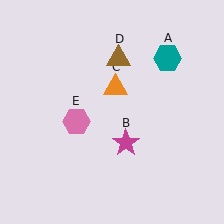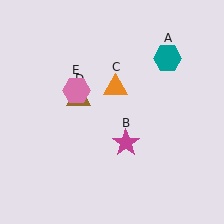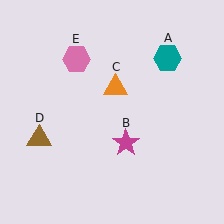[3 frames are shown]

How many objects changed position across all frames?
2 objects changed position: brown triangle (object D), pink hexagon (object E).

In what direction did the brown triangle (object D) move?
The brown triangle (object D) moved down and to the left.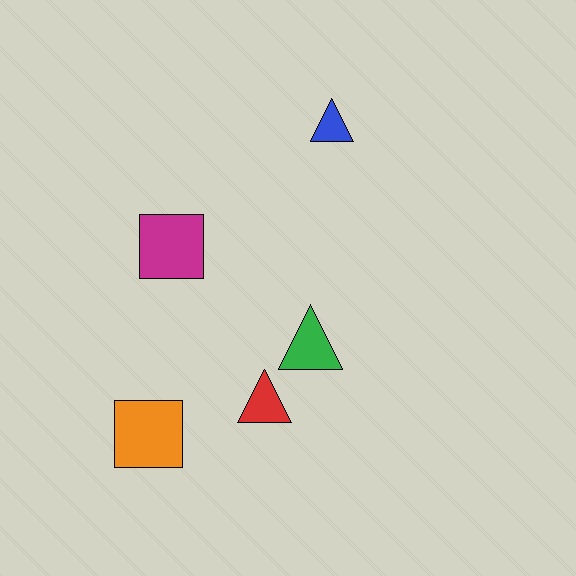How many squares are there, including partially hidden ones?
There are 2 squares.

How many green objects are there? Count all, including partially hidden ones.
There is 1 green object.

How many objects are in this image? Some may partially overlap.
There are 5 objects.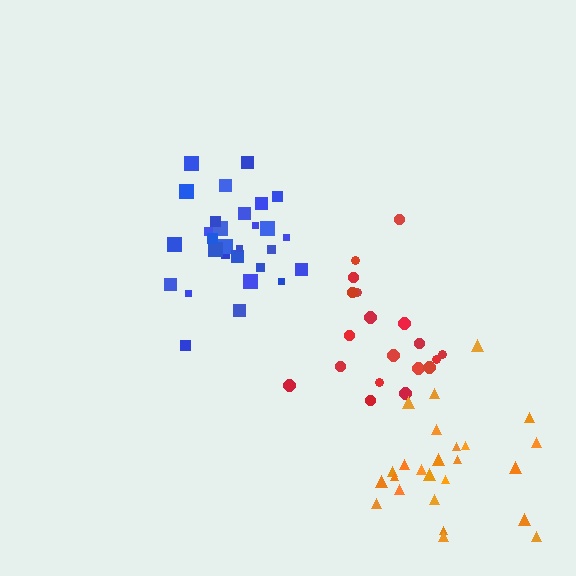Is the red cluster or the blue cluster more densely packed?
Blue.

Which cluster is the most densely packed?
Blue.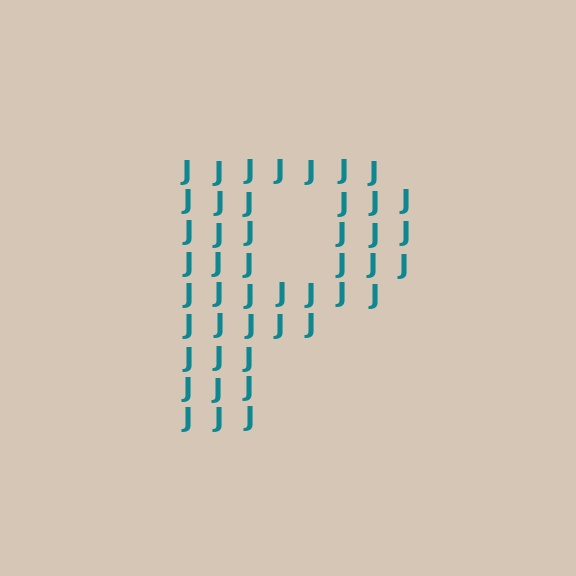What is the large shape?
The large shape is the letter P.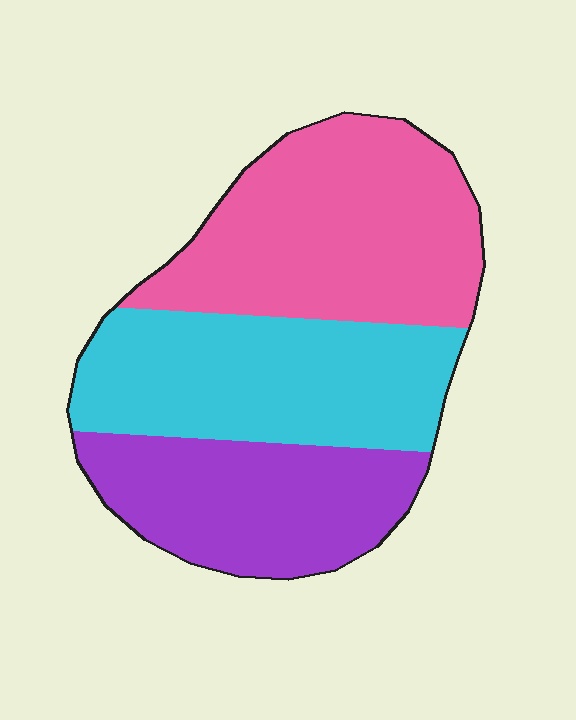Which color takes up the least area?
Purple, at roughly 25%.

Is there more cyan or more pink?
Pink.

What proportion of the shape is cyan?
Cyan takes up about one third (1/3) of the shape.